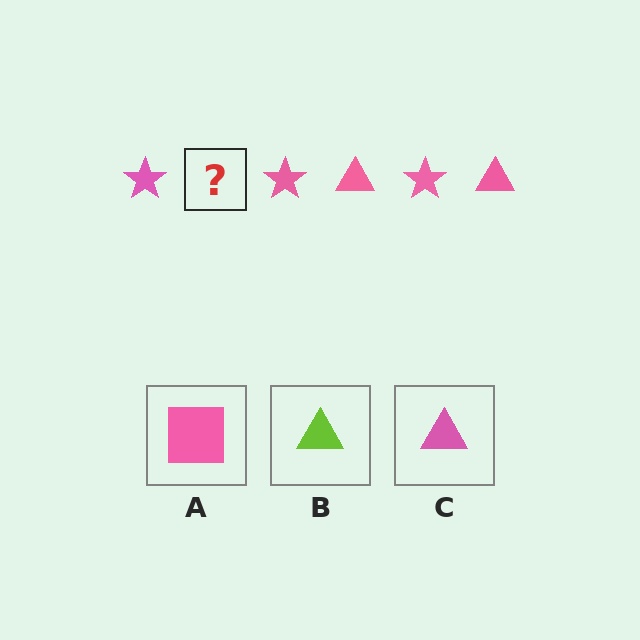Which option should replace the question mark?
Option C.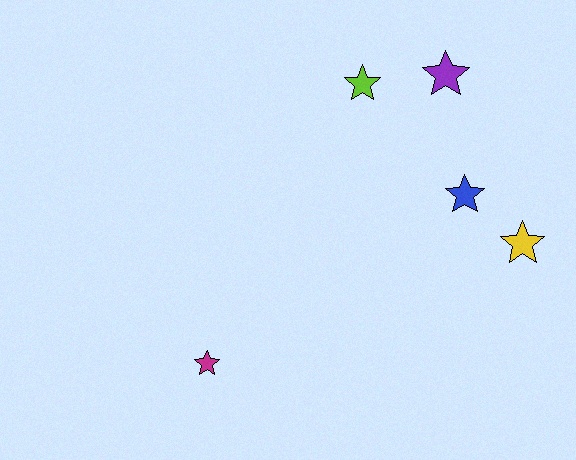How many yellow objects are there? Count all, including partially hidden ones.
There is 1 yellow object.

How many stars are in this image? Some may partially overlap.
There are 5 stars.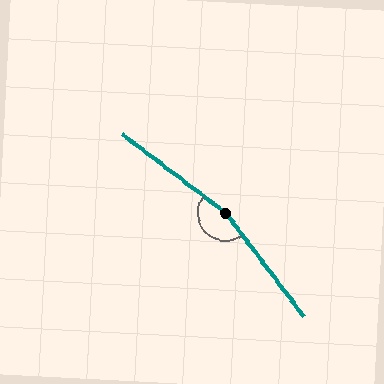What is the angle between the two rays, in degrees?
Approximately 164 degrees.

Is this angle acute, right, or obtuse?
It is obtuse.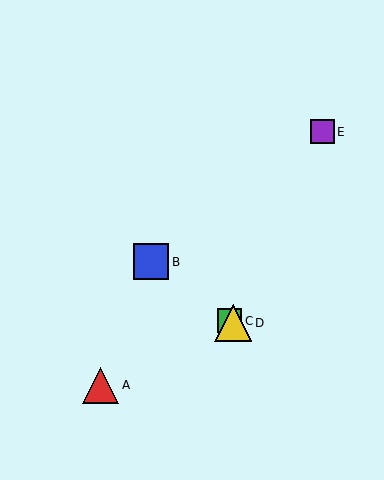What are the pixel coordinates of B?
Object B is at (151, 262).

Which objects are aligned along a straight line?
Objects B, C, D are aligned along a straight line.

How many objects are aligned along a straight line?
3 objects (B, C, D) are aligned along a straight line.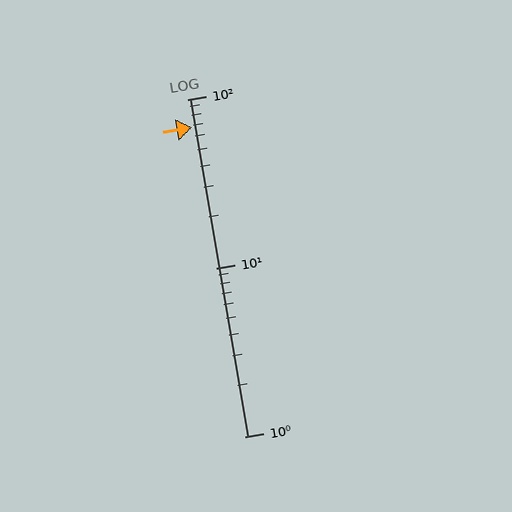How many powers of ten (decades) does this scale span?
The scale spans 2 decades, from 1 to 100.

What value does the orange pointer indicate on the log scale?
The pointer indicates approximately 68.